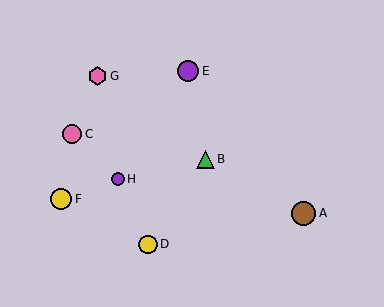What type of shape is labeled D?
Shape D is a yellow circle.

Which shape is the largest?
The brown circle (labeled A) is the largest.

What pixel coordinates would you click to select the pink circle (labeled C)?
Click at (72, 134) to select the pink circle C.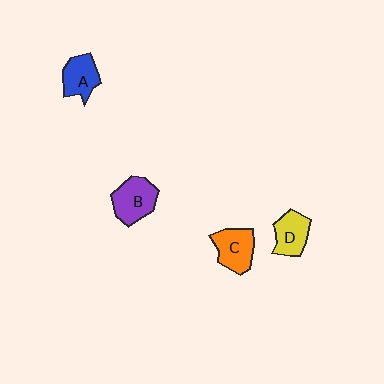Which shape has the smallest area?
Shape A (blue).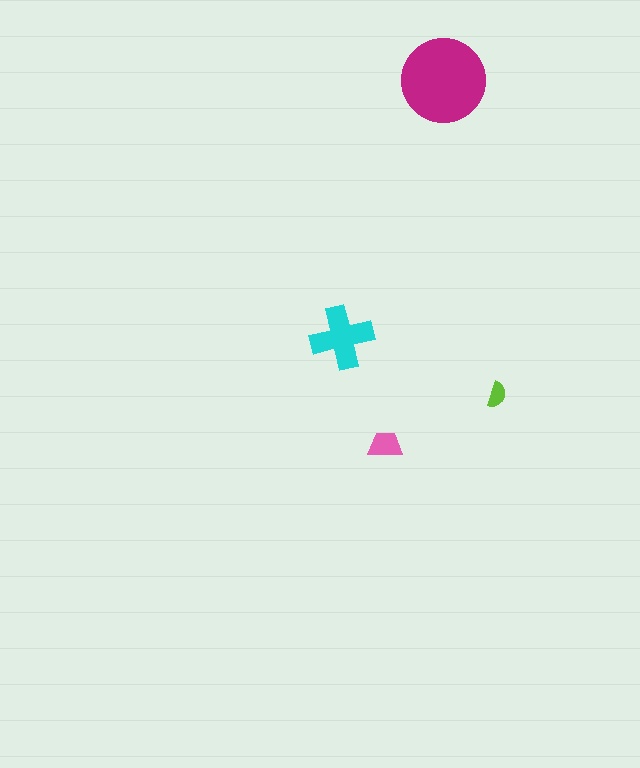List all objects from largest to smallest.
The magenta circle, the cyan cross, the pink trapezoid, the lime semicircle.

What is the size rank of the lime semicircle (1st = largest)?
4th.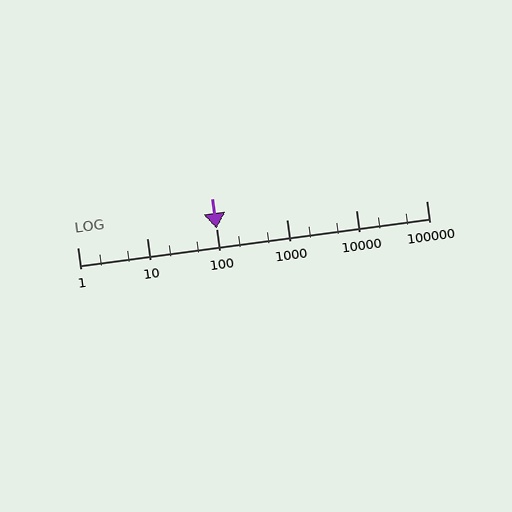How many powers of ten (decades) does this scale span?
The scale spans 5 decades, from 1 to 100000.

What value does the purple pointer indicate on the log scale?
The pointer indicates approximately 98.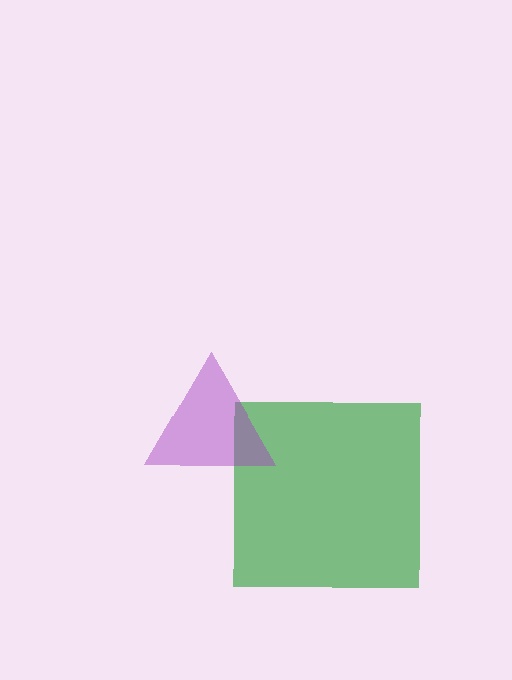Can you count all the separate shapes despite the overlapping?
Yes, there are 2 separate shapes.